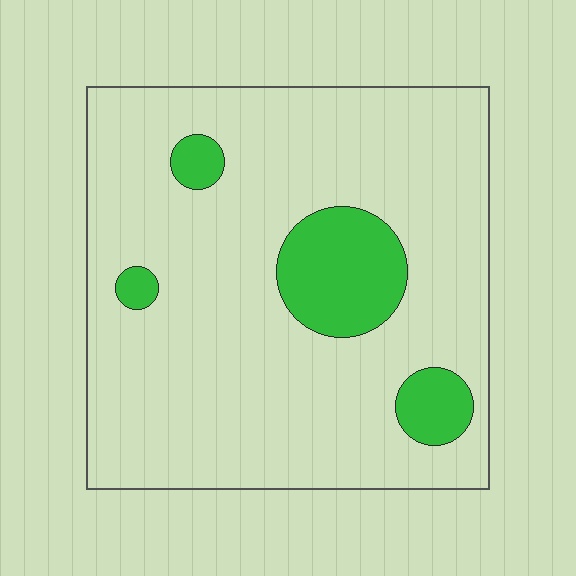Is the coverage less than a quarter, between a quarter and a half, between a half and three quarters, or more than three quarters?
Less than a quarter.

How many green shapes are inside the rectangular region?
4.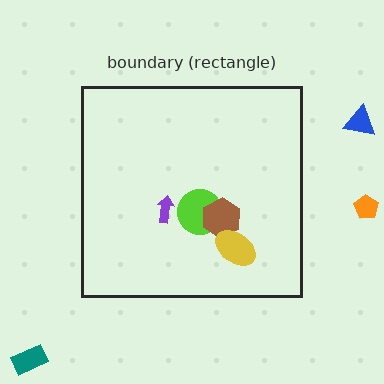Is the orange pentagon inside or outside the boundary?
Outside.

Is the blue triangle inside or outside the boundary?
Outside.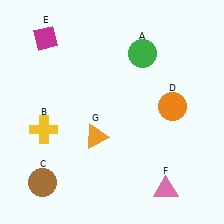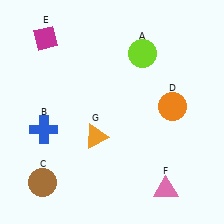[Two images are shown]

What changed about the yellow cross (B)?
In Image 1, B is yellow. In Image 2, it changed to blue.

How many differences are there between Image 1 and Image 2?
There are 2 differences between the two images.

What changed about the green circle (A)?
In Image 1, A is green. In Image 2, it changed to lime.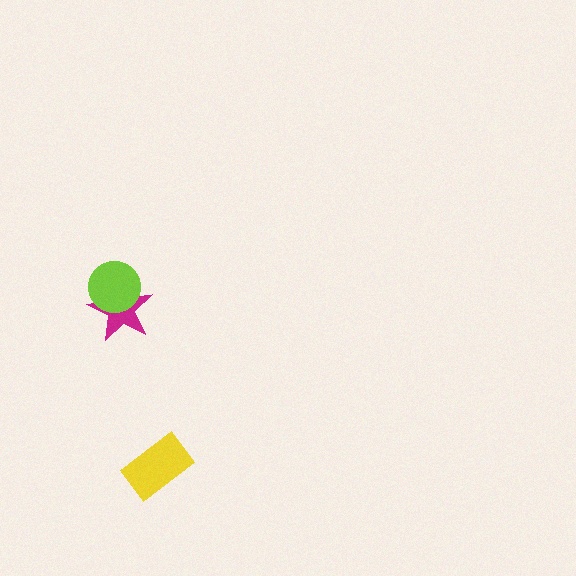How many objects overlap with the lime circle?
1 object overlaps with the lime circle.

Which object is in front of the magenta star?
The lime circle is in front of the magenta star.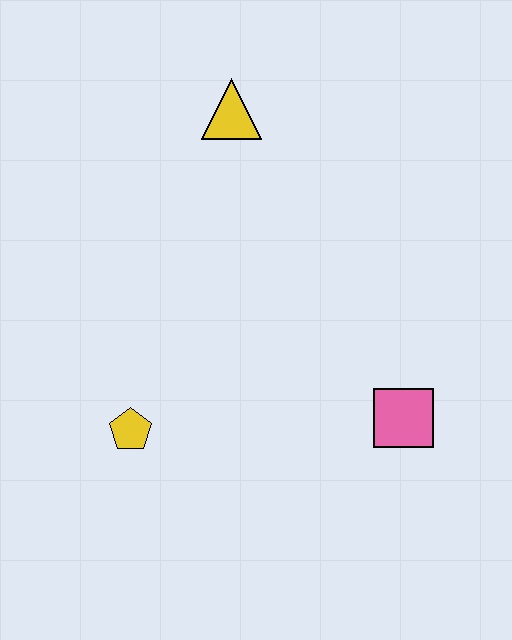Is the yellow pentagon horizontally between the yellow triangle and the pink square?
No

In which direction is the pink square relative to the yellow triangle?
The pink square is below the yellow triangle.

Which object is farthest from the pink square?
The yellow triangle is farthest from the pink square.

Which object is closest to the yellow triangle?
The yellow pentagon is closest to the yellow triangle.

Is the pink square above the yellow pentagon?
Yes